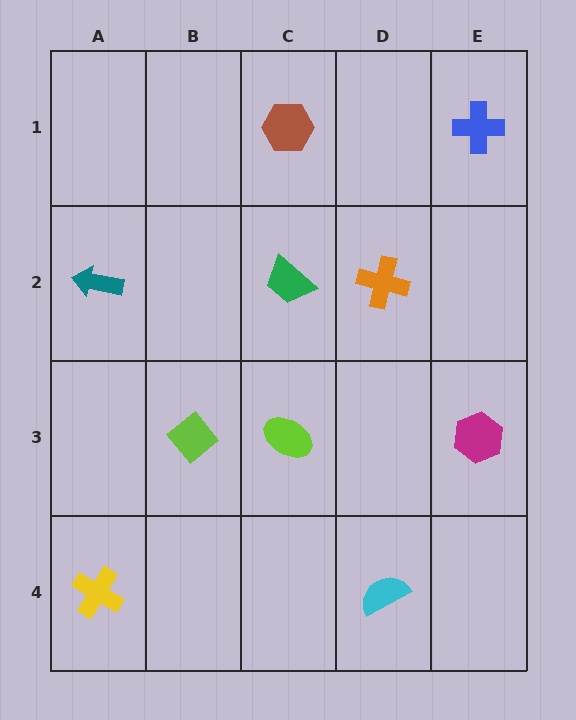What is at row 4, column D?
A cyan semicircle.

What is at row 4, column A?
A yellow cross.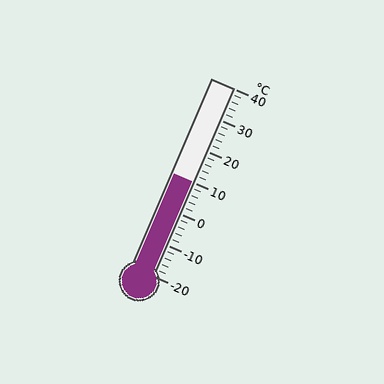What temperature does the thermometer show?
The thermometer shows approximately 10°C.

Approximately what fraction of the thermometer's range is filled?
The thermometer is filled to approximately 50% of its range.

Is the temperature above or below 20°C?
The temperature is below 20°C.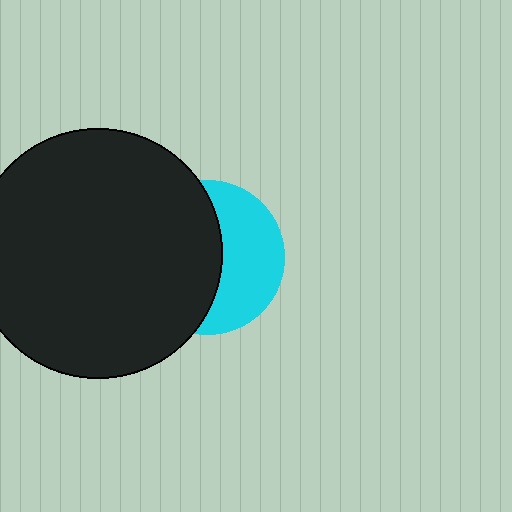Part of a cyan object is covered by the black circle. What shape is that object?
It is a circle.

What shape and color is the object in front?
The object in front is a black circle.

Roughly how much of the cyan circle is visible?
A small part of it is visible (roughly 44%).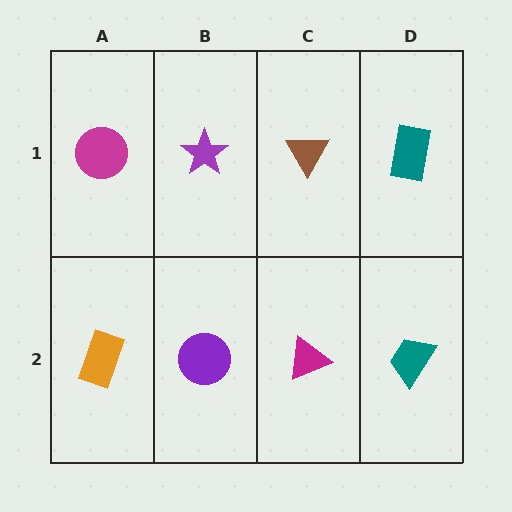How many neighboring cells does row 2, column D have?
2.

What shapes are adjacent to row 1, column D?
A teal trapezoid (row 2, column D), a brown triangle (row 1, column C).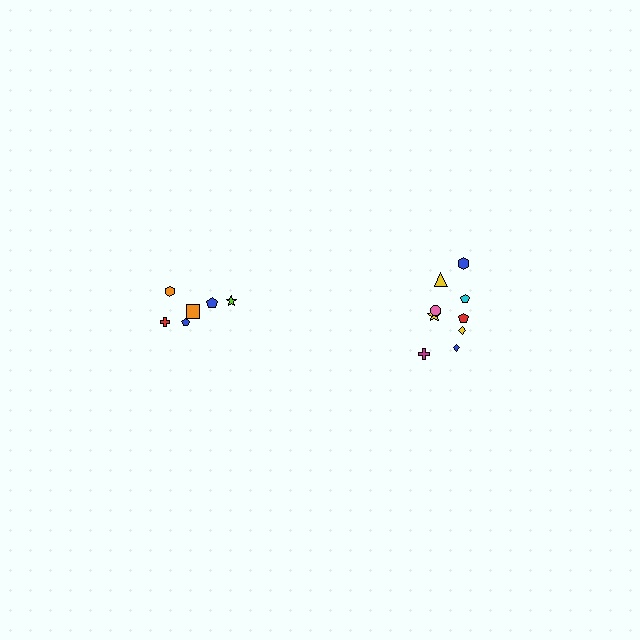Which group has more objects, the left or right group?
The right group.